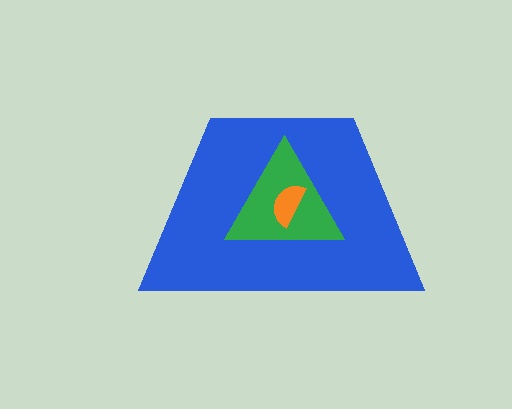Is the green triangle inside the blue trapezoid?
Yes.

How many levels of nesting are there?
3.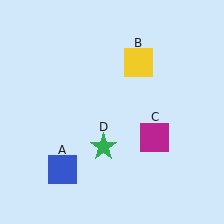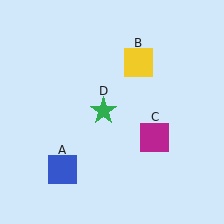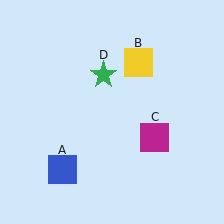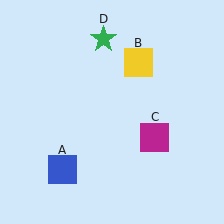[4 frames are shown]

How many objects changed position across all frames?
1 object changed position: green star (object D).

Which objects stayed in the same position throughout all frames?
Blue square (object A) and yellow square (object B) and magenta square (object C) remained stationary.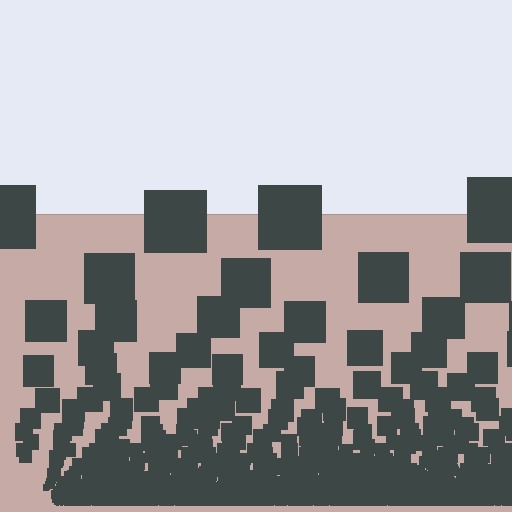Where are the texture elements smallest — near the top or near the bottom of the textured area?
Near the bottom.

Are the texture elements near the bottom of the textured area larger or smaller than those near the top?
Smaller. The gradient is inverted — elements near the bottom are smaller and denser.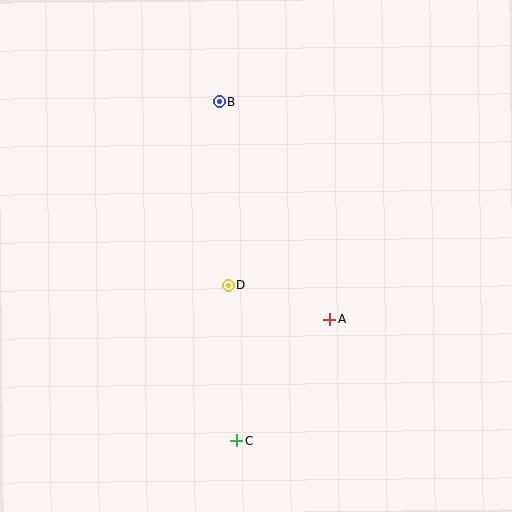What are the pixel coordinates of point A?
Point A is at (329, 320).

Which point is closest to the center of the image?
Point D at (229, 285) is closest to the center.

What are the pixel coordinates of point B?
Point B is at (220, 102).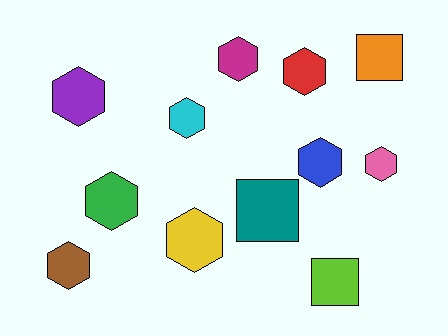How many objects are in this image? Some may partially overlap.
There are 12 objects.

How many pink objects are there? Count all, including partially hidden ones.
There is 1 pink object.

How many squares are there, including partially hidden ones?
There are 3 squares.